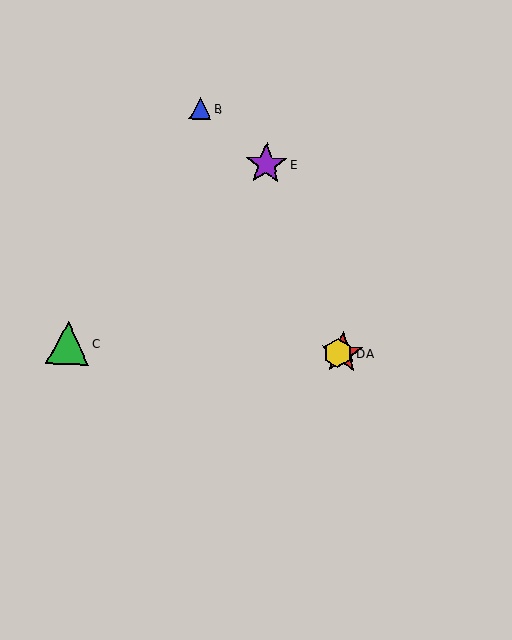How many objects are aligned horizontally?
3 objects (A, C, D) are aligned horizontally.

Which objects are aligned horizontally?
Objects A, C, D are aligned horizontally.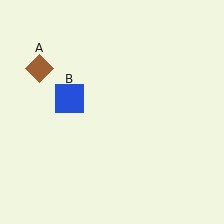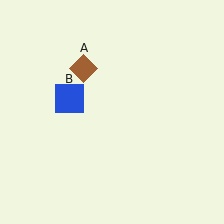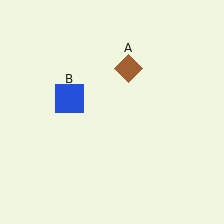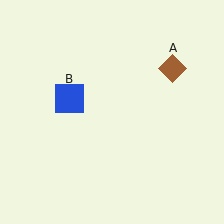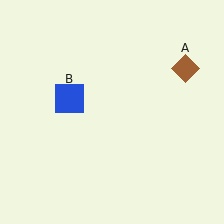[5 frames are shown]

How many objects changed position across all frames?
1 object changed position: brown diamond (object A).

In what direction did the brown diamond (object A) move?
The brown diamond (object A) moved right.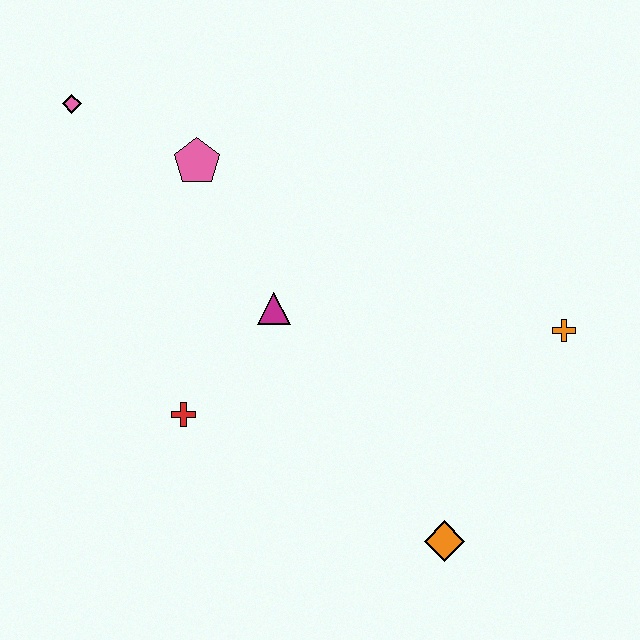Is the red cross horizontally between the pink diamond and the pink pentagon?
Yes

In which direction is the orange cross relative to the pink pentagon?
The orange cross is to the right of the pink pentagon.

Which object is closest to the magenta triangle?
The red cross is closest to the magenta triangle.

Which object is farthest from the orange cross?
The pink diamond is farthest from the orange cross.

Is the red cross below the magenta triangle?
Yes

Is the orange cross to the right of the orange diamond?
Yes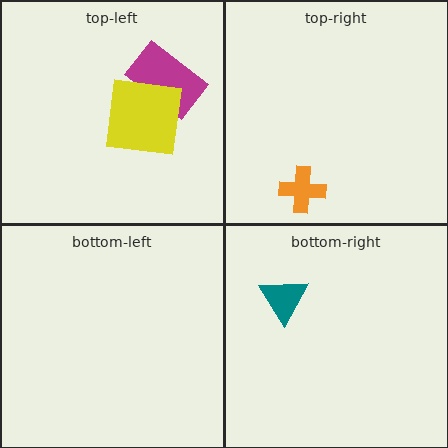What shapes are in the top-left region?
The magenta rectangle, the yellow square.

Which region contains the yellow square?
The top-left region.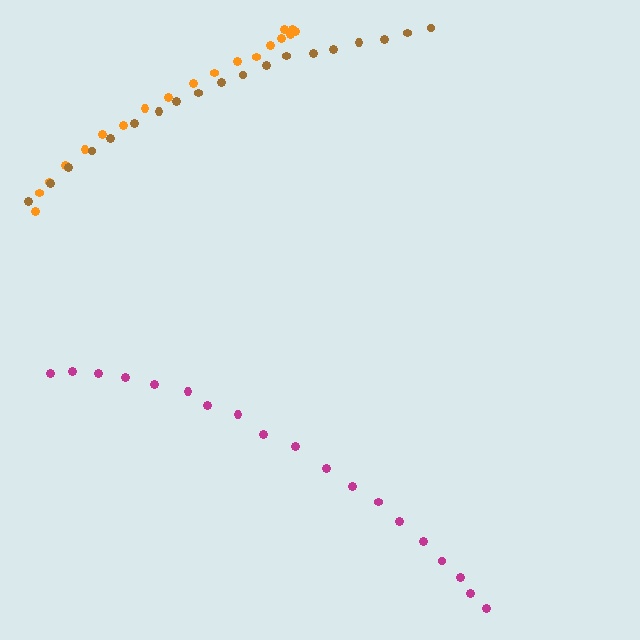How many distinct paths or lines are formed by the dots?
There are 3 distinct paths.